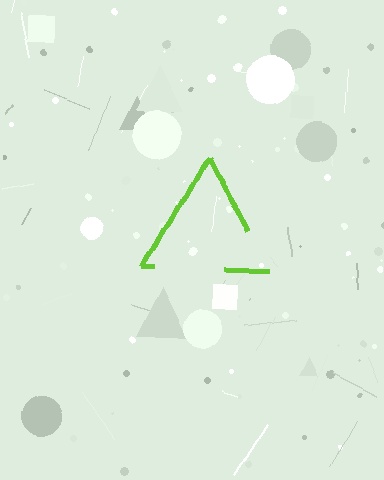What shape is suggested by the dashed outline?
The dashed outline suggests a triangle.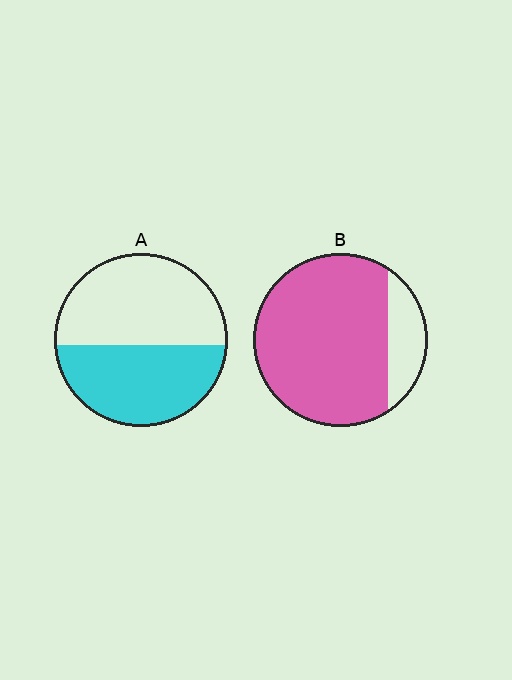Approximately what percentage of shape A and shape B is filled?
A is approximately 45% and B is approximately 85%.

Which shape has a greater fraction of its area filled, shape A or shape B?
Shape B.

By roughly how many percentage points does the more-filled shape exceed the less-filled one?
By roughly 35 percentage points (B over A).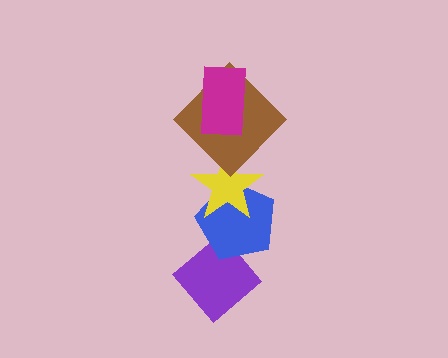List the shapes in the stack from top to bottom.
From top to bottom: the magenta rectangle, the brown diamond, the yellow star, the blue pentagon, the purple diamond.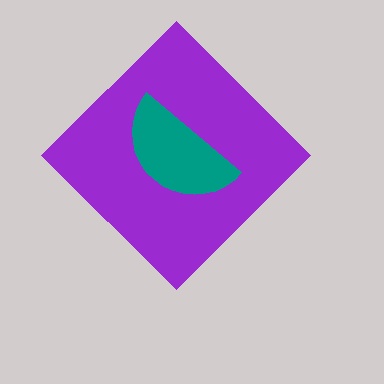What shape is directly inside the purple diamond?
The teal semicircle.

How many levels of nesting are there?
2.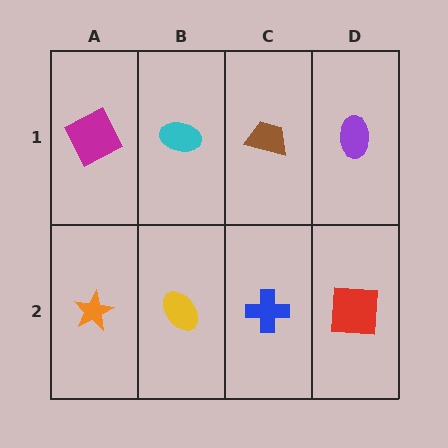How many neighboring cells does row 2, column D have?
2.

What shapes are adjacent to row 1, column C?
A blue cross (row 2, column C), a cyan ellipse (row 1, column B), a purple ellipse (row 1, column D).